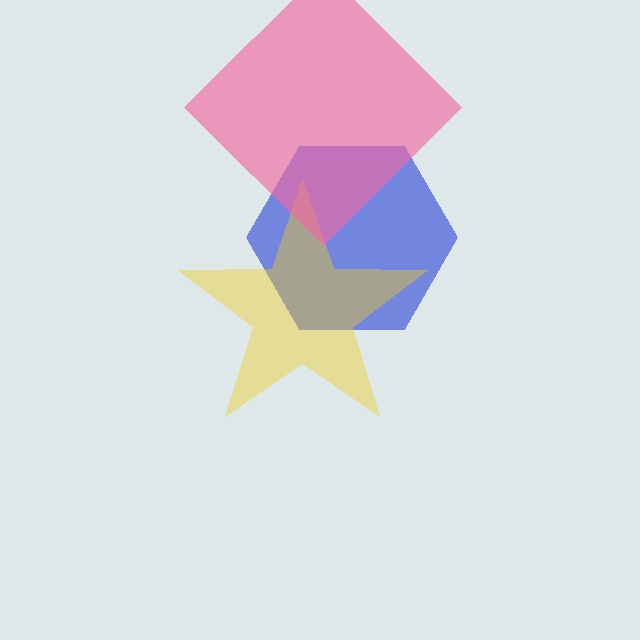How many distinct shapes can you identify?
There are 3 distinct shapes: a blue hexagon, a yellow star, a pink diamond.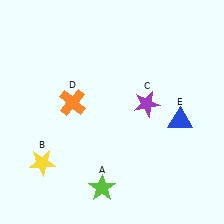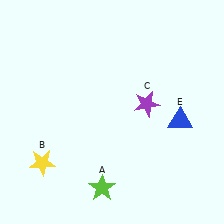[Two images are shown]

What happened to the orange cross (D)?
The orange cross (D) was removed in Image 2. It was in the top-left area of Image 1.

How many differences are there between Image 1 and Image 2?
There is 1 difference between the two images.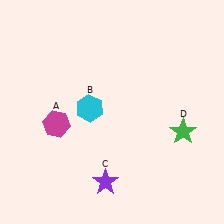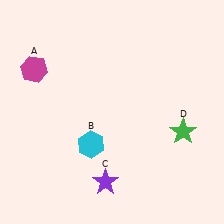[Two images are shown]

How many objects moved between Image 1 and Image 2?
2 objects moved between the two images.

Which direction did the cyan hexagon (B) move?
The cyan hexagon (B) moved down.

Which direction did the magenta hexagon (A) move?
The magenta hexagon (A) moved up.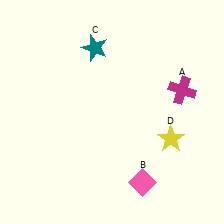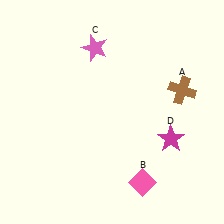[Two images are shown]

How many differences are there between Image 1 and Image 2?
There are 3 differences between the two images.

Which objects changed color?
A changed from magenta to brown. C changed from teal to pink. D changed from yellow to magenta.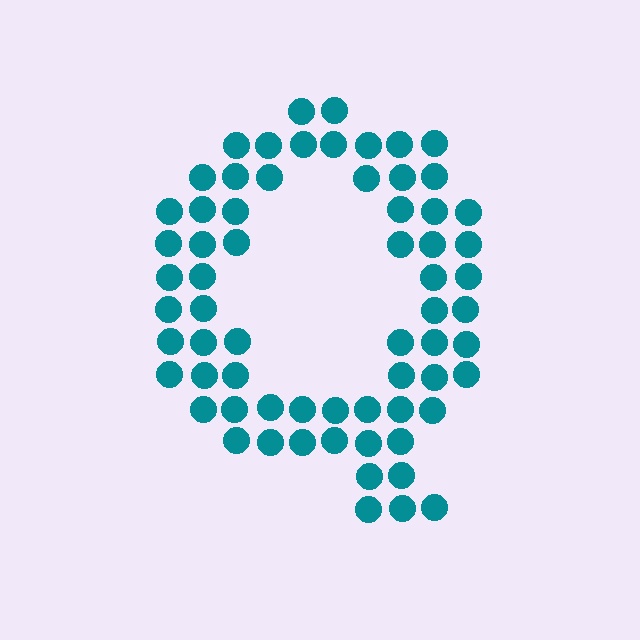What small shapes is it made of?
It is made of small circles.